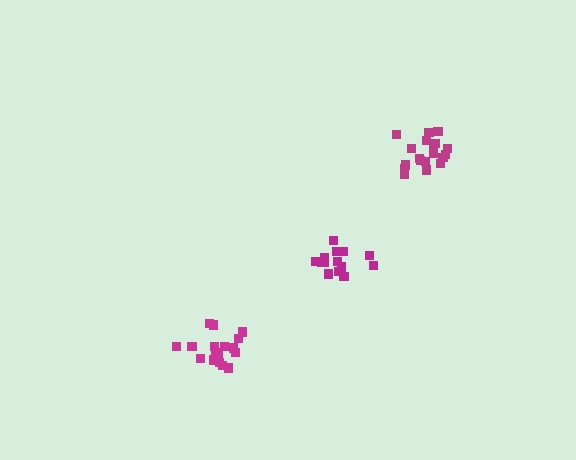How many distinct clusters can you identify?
There are 3 distinct clusters.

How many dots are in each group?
Group 1: 18 dots, Group 2: 14 dots, Group 3: 19 dots (51 total).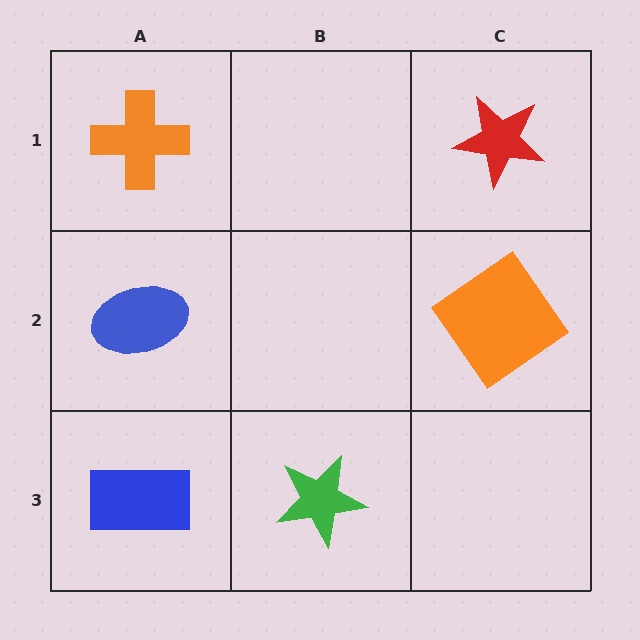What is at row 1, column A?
An orange cross.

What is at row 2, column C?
An orange diamond.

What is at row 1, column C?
A red star.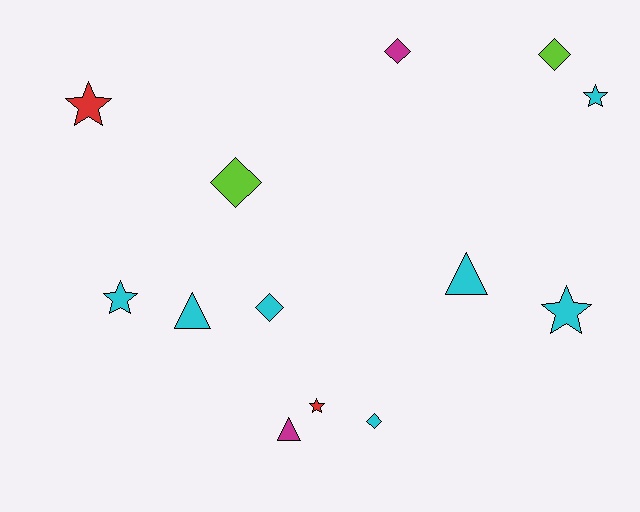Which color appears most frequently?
Cyan, with 7 objects.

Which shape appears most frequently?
Diamond, with 5 objects.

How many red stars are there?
There are 2 red stars.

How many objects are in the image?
There are 13 objects.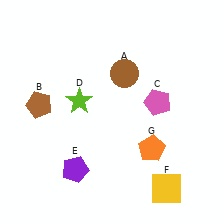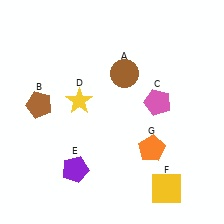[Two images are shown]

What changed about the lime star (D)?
In Image 1, D is lime. In Image 2, it changed to yellow.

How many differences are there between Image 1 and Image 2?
There is 1 difference between the two images.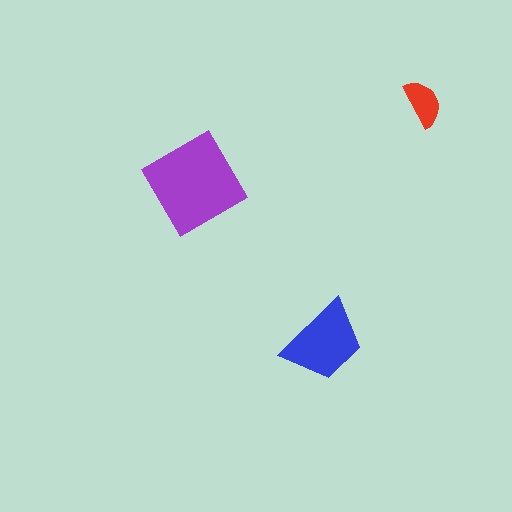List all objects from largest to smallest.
The purple diamond, the blue trapezoid, the red semicircle.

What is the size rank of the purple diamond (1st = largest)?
1st.